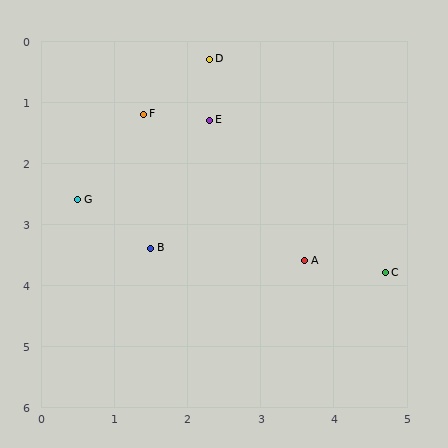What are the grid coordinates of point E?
Point E is at approximately (2.3, 1.3).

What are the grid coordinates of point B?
Point B is at approximately (1.5, 3.4).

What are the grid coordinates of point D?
Point D is at approximately (2.3, 0.3).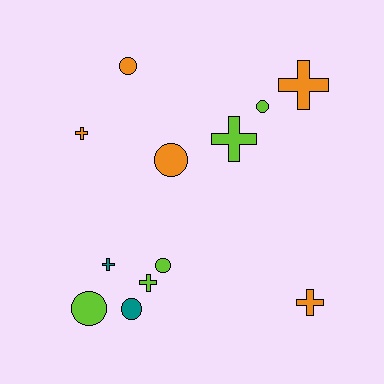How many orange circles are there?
There are 2 orange circles.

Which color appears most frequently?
Lime, with 5 objects.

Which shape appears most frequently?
Circle, with 6 objects.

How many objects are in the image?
There are 12 objects.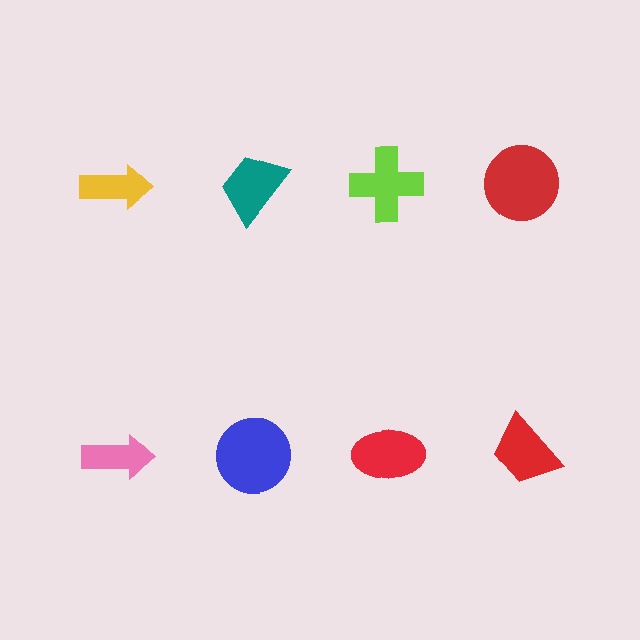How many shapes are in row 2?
4 shapes.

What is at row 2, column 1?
A pink arrow.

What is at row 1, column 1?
A yellow arrow.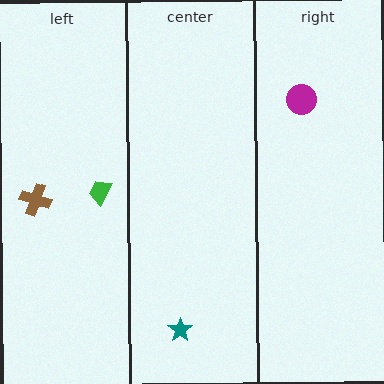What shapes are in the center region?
The teal star.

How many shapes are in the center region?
1.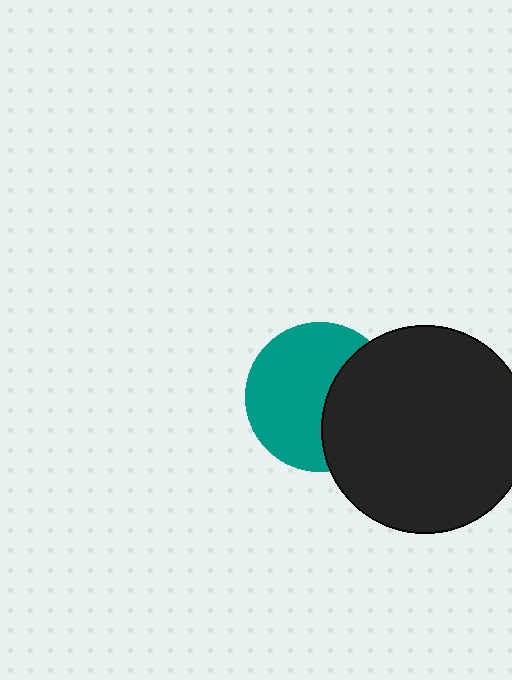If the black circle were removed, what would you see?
You would see the complete teal circle.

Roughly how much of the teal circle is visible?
About half of it is visible (roughly 62%).